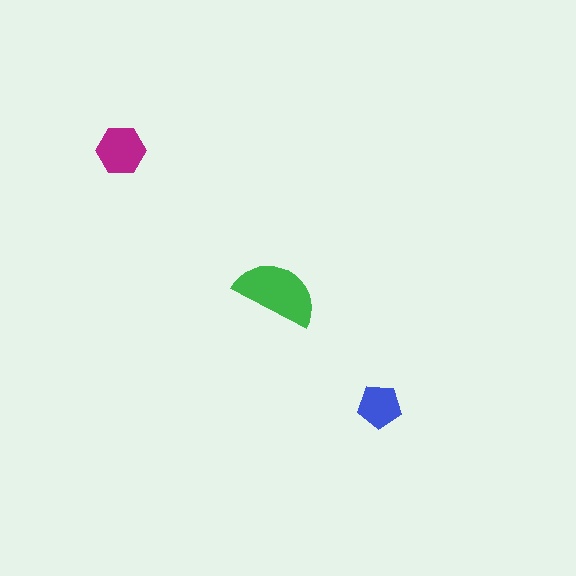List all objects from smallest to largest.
The blue pentagon, the magenta hexagon, the green semicircle.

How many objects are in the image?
There are 3 objects in the image.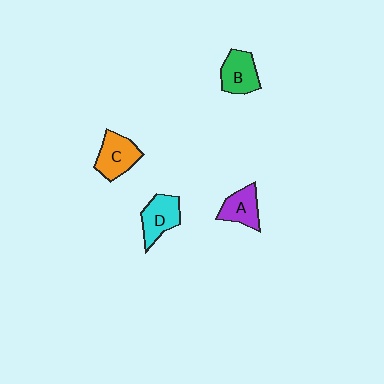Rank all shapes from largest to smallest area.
From largest to smallest: C (orange), D (cyan), B (green), A (purple).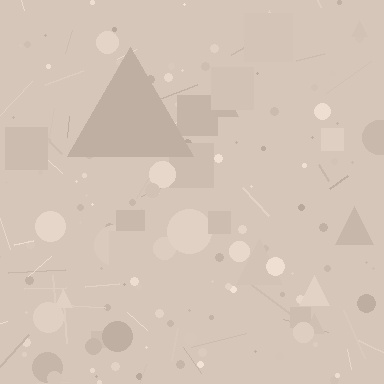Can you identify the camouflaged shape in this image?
The camouflaged shape is a triangle.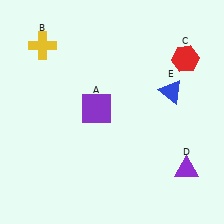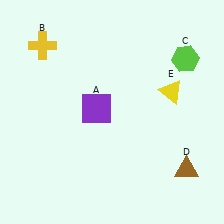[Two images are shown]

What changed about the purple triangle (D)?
In Image 1, D is purple. In Image 2, it changed to brown.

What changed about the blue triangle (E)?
In Image 1, E is blue. In Image 2, it changed to yellow.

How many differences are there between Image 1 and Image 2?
There are 3 differences between the two images.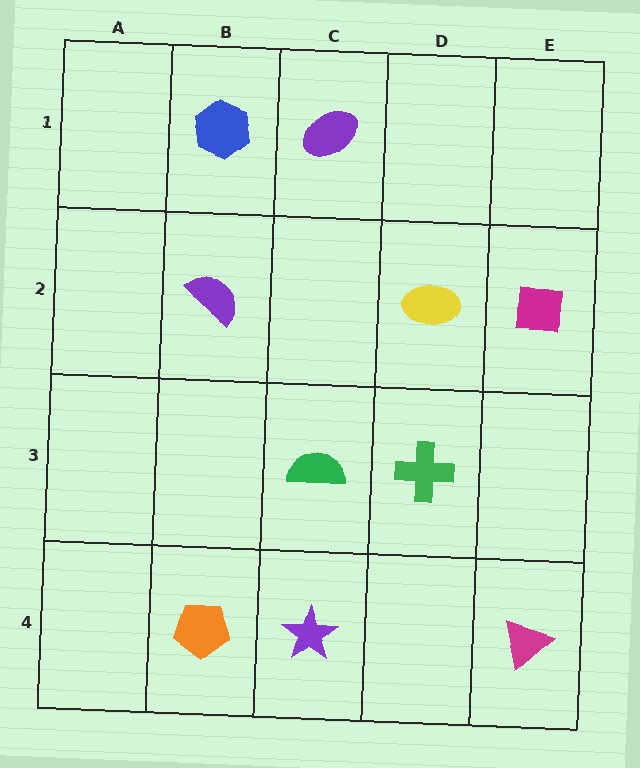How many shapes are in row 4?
3 shapes.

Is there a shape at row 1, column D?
No, that cell is empty.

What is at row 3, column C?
A green semicircle.